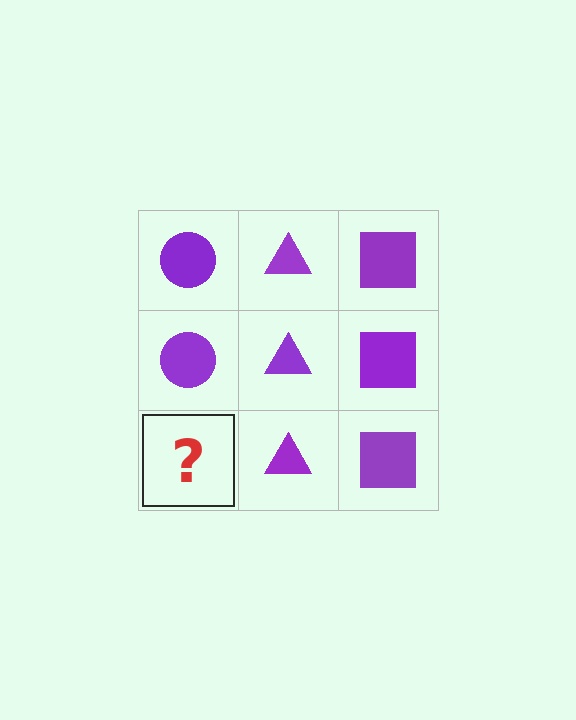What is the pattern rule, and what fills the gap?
The rule is that each column has a consistent shape. The gap should be filled with a purple circle.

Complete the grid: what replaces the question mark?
The question mark should be replaced with a purple circle.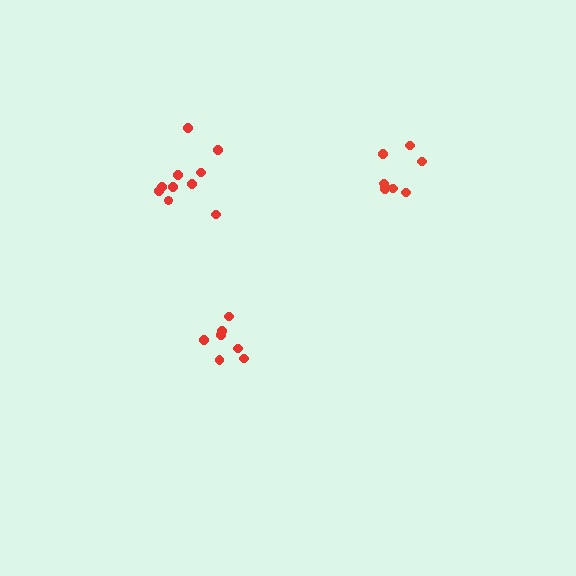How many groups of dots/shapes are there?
There are 3 groups.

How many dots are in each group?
Group 1: 10 dots, Group 2: 8 dots, Group 3: 7 dots (25 total).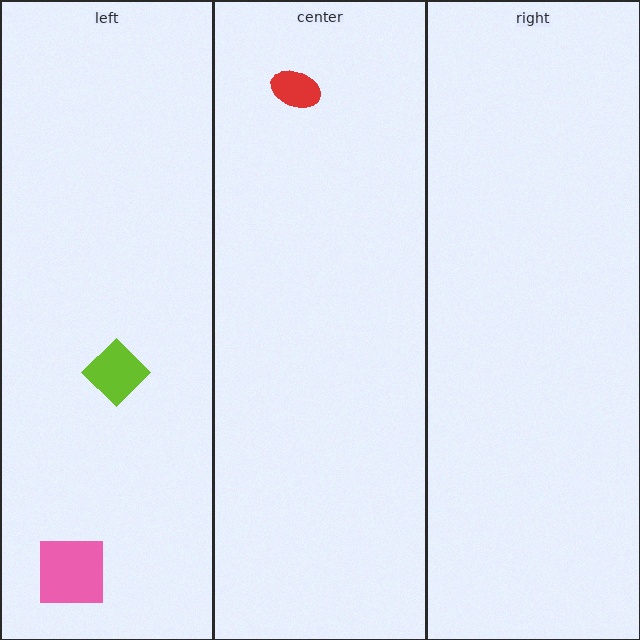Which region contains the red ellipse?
The center region.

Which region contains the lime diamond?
The left region.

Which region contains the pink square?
The left region.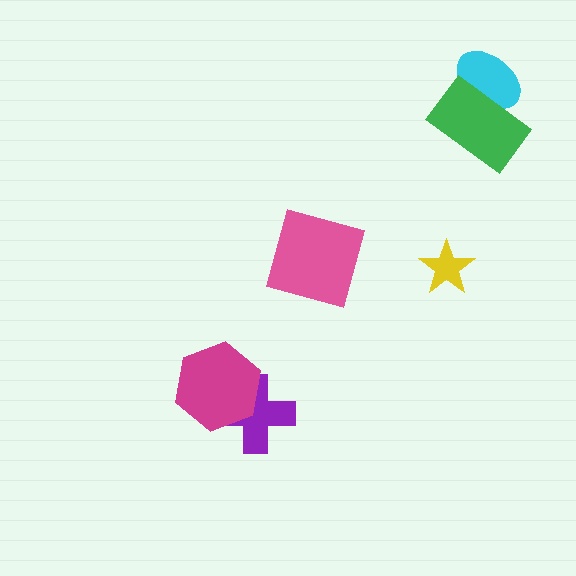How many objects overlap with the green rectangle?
1 object overlaps with the green rectangle.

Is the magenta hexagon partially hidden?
No, no other shape covers it.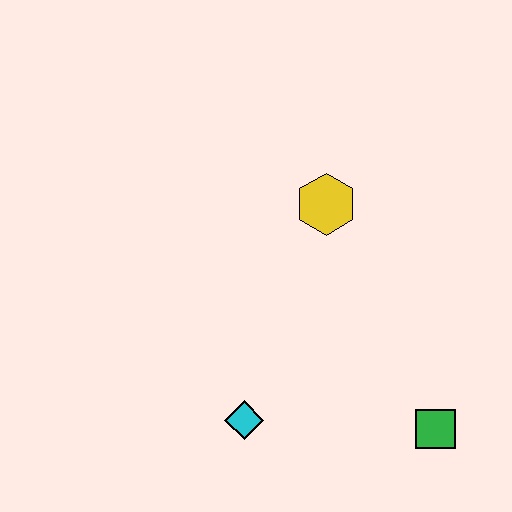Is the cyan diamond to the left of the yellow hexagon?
Yes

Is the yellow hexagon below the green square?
No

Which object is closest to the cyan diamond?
The green square is closest to the cyan diamond.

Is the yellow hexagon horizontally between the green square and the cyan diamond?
Yes